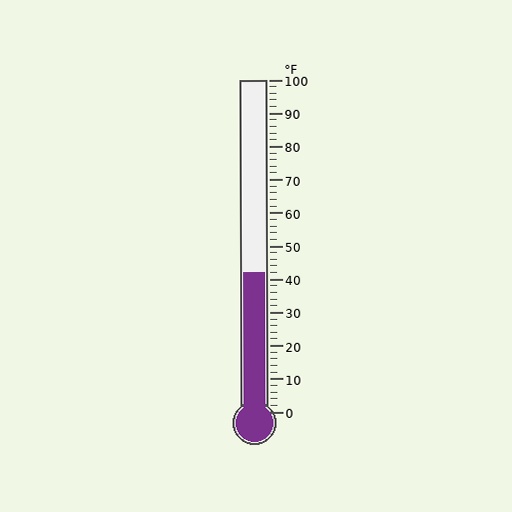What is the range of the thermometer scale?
The thermometer scale ranges from 0°F to 100°F.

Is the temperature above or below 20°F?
The temperature is above 20°F.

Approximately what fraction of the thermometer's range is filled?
The thermometer is filled to approximately 40% of its range.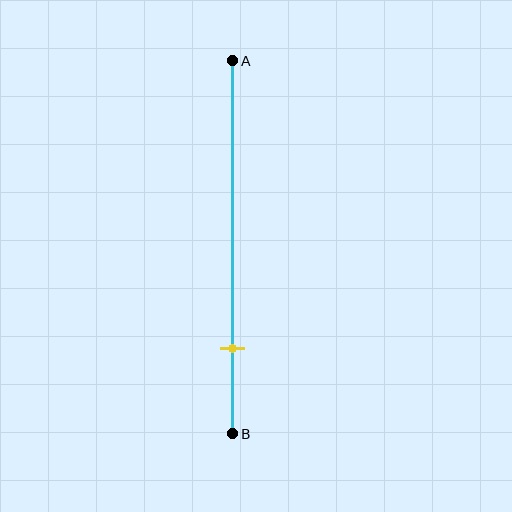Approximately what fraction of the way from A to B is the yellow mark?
The yellow mark is approximately 75% of the way from A to B.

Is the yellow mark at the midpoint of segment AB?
No, the mark is at about 75% from A, not at the 50% midpoint.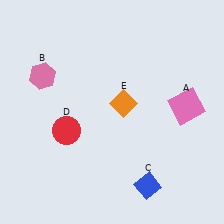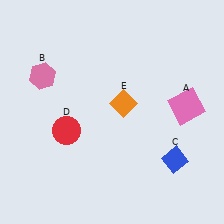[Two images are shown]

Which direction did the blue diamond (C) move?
The blue diamond (C) moved right.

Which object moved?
The blue diamond (C) moved right.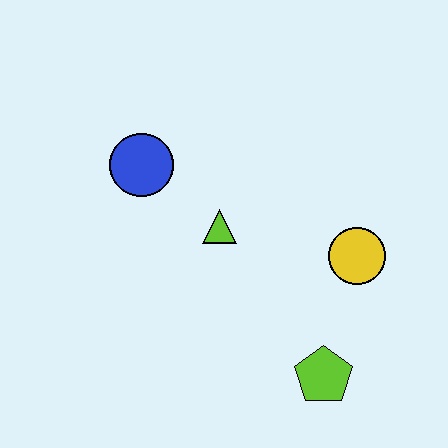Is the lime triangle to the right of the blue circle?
Yes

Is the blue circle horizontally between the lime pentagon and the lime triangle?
No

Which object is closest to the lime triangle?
The blue circle is closest to the lime triangle.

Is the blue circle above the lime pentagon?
Yes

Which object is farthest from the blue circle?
The lime pentagon is farthest from the blue circle.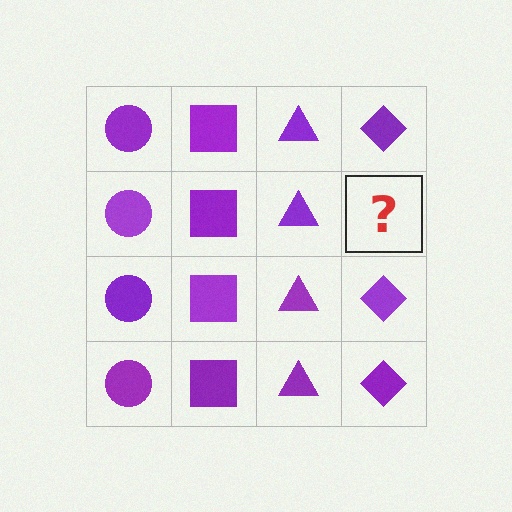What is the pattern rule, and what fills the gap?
The rule is that each column has a consistent shape. The gap should be filled with a purple diamond.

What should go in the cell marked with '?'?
The missing cell should contain a purple diamond.